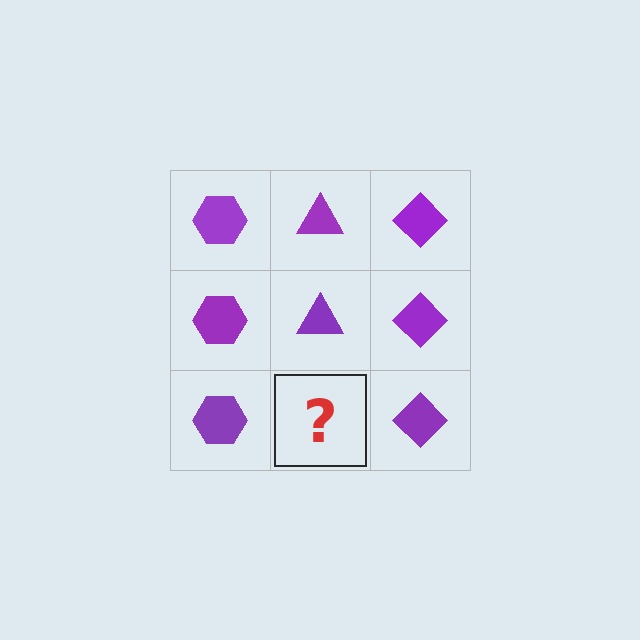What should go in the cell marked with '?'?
The missing cell should contain a purple triangle.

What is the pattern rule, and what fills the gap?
The rule is that each column has a consistent shape. The gap should be filled with a purple triangle.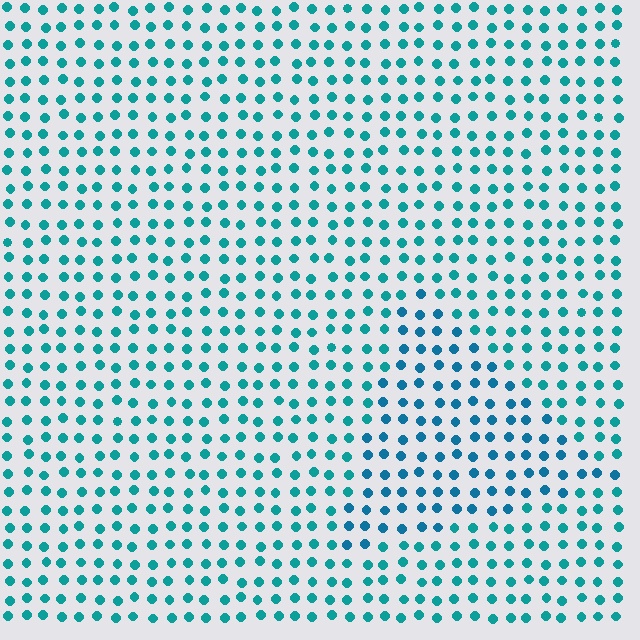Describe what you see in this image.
The image is filled with small teal elements in a uniform arrangement. A triangle-shaped region is visible where the elements are tinted to a slightly different hue, forming a subtle color boundary.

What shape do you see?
I see a triangle.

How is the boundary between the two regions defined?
The boundary is defined purely by a slight shift in hue (about 20 degrees). Spacing, size, and orientation are identical on both sides.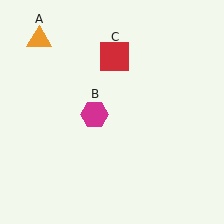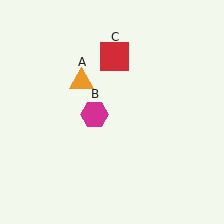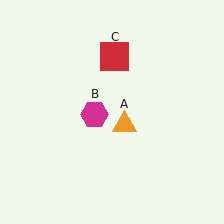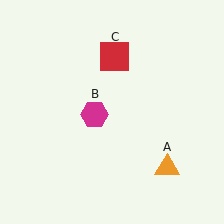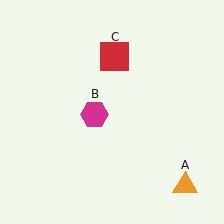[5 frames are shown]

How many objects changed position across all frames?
1 object changed position: orange triangle (object A).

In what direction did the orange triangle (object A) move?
The orange triangle (object A) moved down and to the right.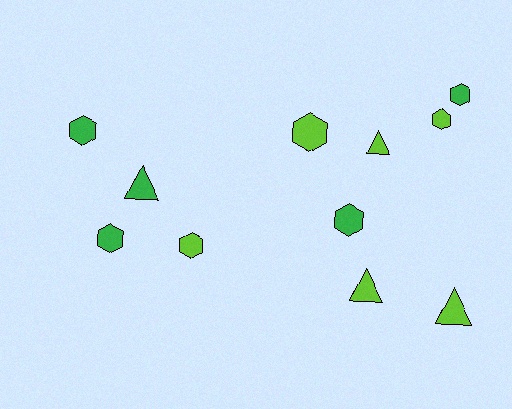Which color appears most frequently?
Lime, with 6 objects.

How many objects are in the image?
There are 11 objects.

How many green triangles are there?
There is 1 green triangle.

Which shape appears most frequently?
Hexagon, with 7 objects.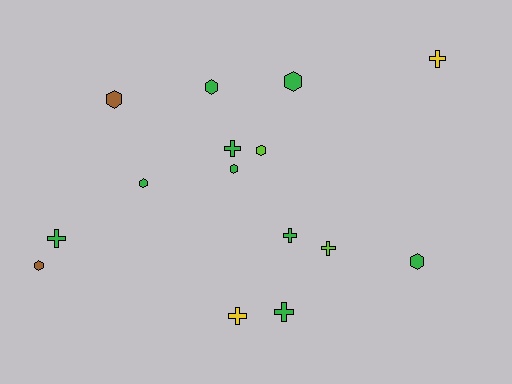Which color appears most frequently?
Green, with 9 objects.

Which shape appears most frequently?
Hexagon, with 8 objects.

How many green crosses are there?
There are 4 green crosses.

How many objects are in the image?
There are 15 objects.